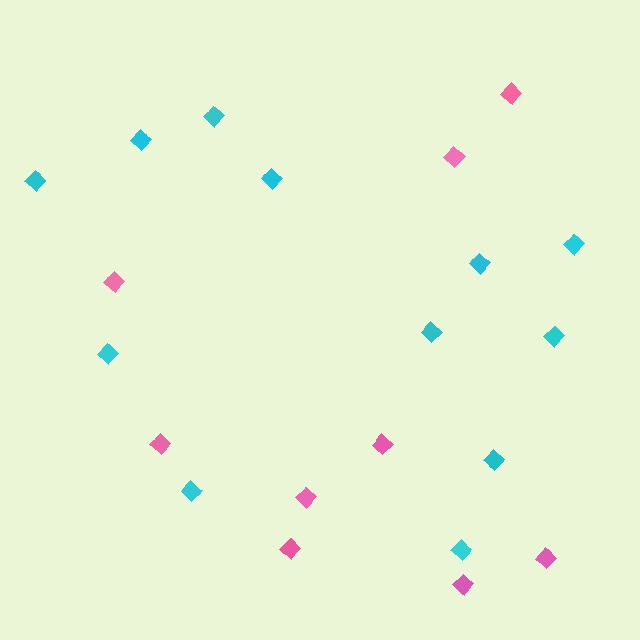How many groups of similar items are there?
There are 2 groups: one group of cyan diamonds (12) and one group of pink diamonds (9).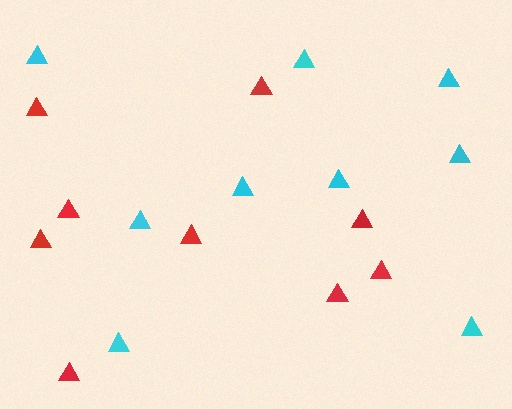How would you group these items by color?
There are 2 groups: one group of cyan triangles (9) and one group of red triangles (9).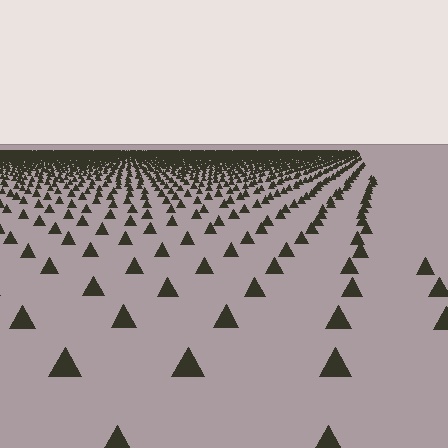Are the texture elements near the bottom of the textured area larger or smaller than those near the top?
Larger. Near the bottom, elements are closer to the viewer and appear at a bigger on-screen size.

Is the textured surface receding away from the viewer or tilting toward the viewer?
The surface is receding away from the viewer. Texture elements get smaller and denser toward the top.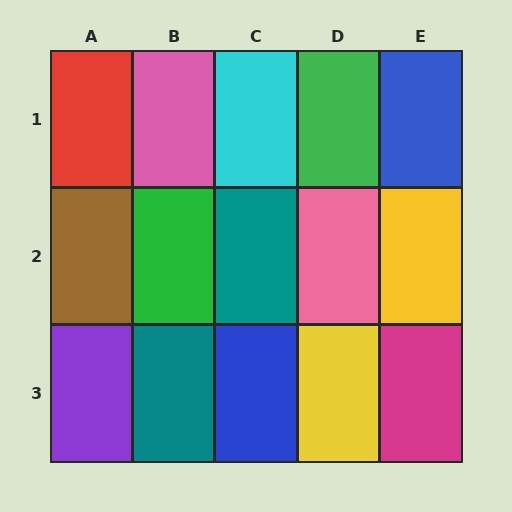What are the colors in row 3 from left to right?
Purple, teal, blue, yellow, magenta.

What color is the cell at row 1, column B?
Pink.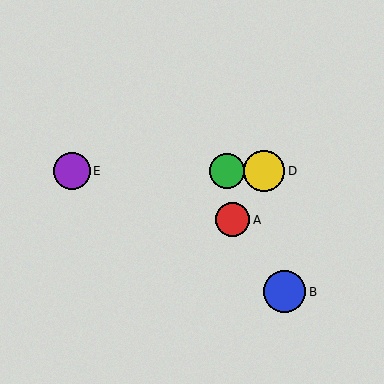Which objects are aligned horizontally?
Objects C, D, E are aligned horizontally.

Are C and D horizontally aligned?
Yes, both are at y≈171.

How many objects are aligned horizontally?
3 objects (C, D, E) are aligned horizontally.